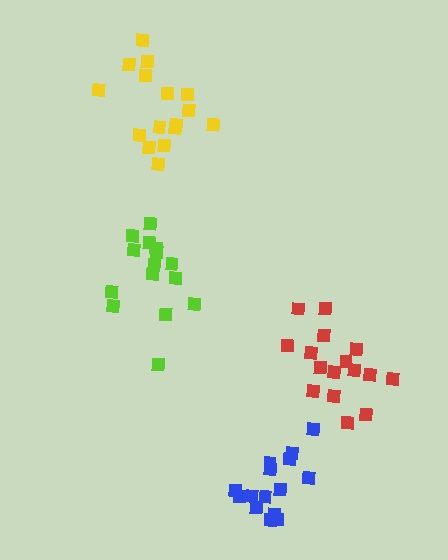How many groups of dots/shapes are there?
There are 4 groups.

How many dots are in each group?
Group 1: 15 dots, Group 2: 16 dots, Group 3: 16 dots, Group 4: 15 dots (62 total).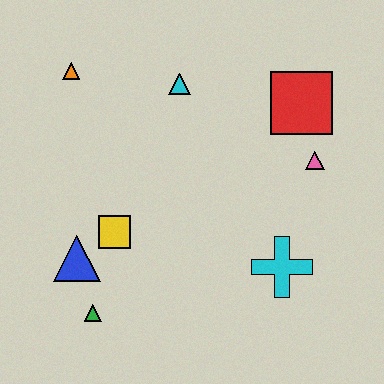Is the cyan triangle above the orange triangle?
No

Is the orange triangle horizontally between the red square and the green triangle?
No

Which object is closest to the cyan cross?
The pink triangle is closest to the cyan cross.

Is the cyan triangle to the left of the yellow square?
No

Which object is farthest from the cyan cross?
The orange triangle is farthest from the cyan cross.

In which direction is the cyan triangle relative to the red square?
The cyan triangle is to the left of the red square.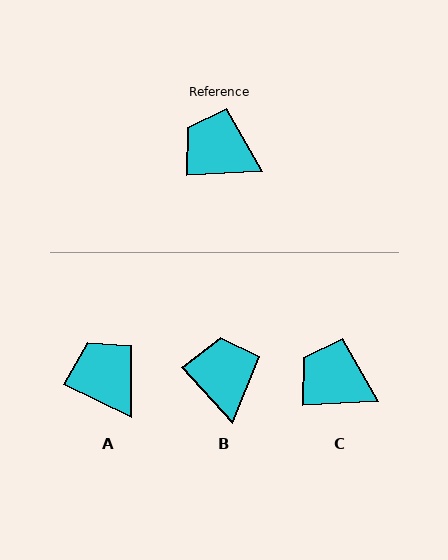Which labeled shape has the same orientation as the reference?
C.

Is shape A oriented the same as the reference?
No, it is off by about 30 degrees.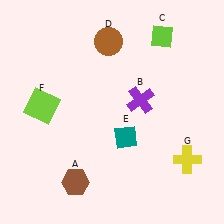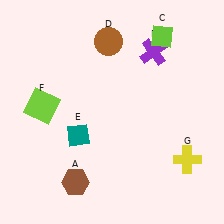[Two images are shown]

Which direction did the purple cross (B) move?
The purple cross (B) moved up.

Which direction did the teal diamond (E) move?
The teal diamond (E) moved left.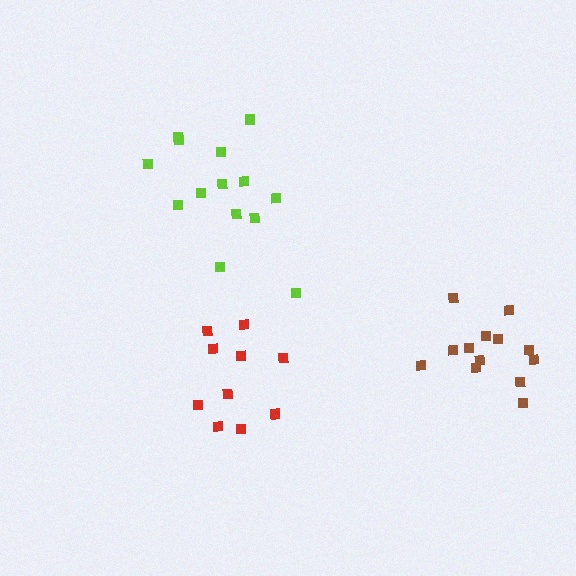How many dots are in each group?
Group 1: 14 dots, Group 2: 13 dots, Group 3: 10 dots (37 total).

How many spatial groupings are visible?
There are 3 spatial groupings.